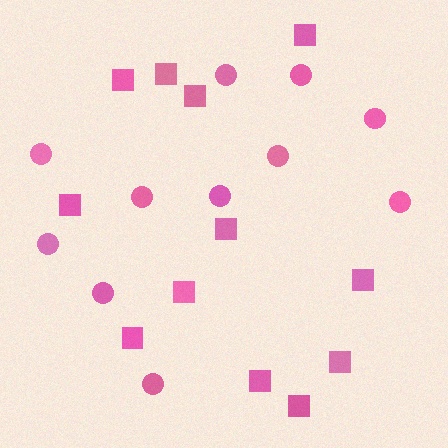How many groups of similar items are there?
There are 2 groups: one group of squares (12) and one group of circles (11).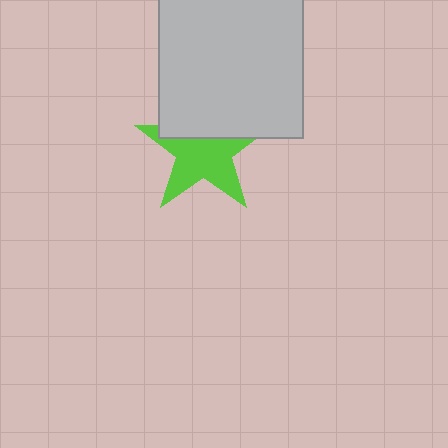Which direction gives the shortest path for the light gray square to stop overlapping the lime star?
Moving up gives the shortest separation.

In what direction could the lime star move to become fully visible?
The lime star could move down. That would shift it out from behind the light gray square entirely.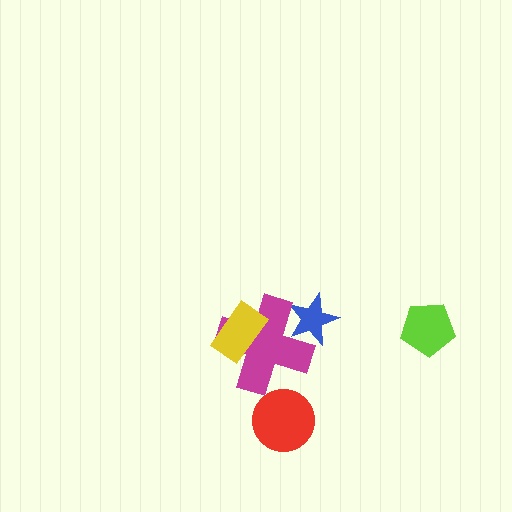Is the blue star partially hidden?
Yes, it is partially covered by another shape.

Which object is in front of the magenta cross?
The yellow rectangle is in front of the magenta cross.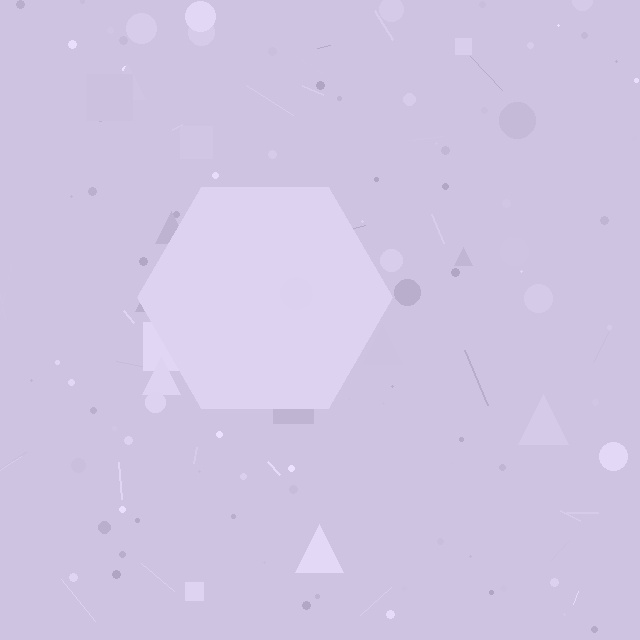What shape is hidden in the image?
A hexagon is hidden in the image.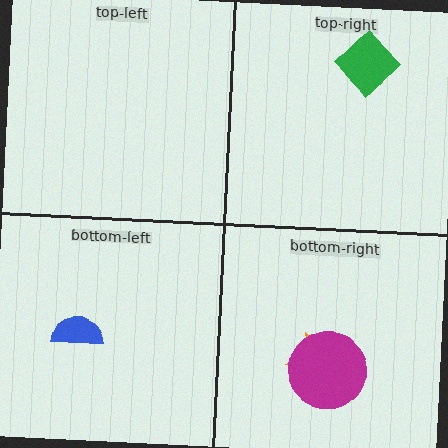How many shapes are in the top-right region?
1.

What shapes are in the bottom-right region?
The orange star, the magenta circle.